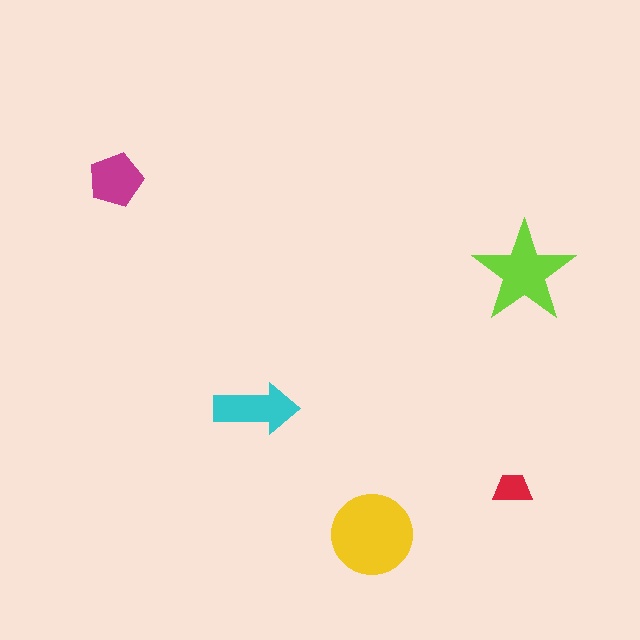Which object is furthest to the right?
The lime star is rightmost.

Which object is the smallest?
The red trapezoid.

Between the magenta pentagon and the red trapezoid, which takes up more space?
The magenta pentagon.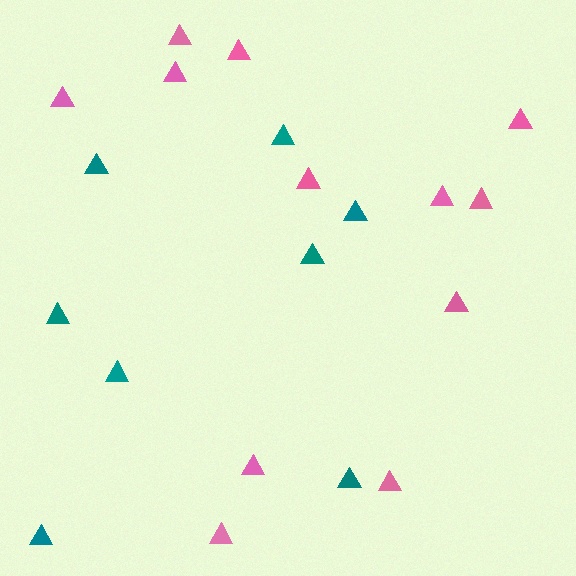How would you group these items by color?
There are 2 groups: one group of pink triangles (12) and one group of teal triangles (8).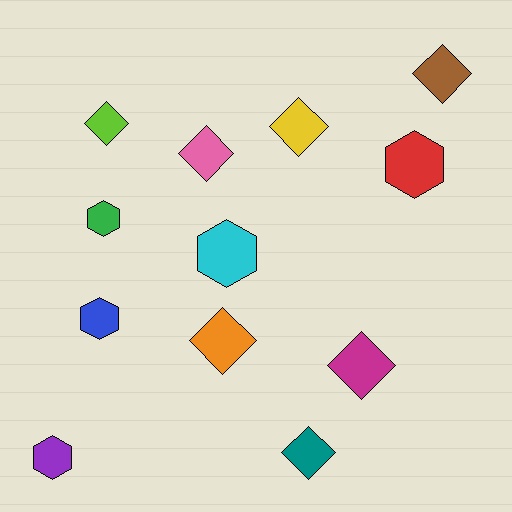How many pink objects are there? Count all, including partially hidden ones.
There is 1 pink object.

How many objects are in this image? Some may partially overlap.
There are 12 objects.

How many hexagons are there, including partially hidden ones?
There are 5 hexagons.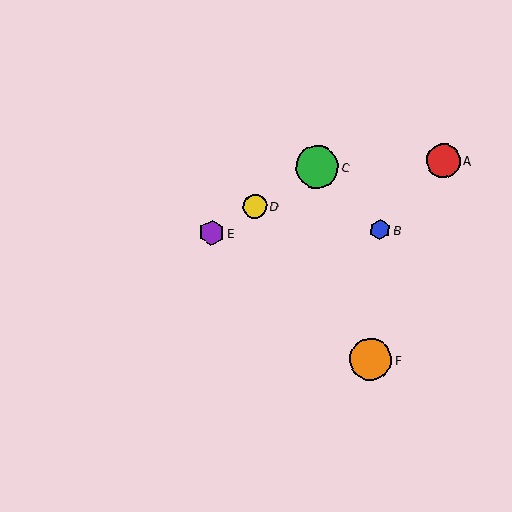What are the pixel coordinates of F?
Object F is at (371, 360).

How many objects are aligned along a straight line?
3 objects (C, D, E) are aligned along a straight line.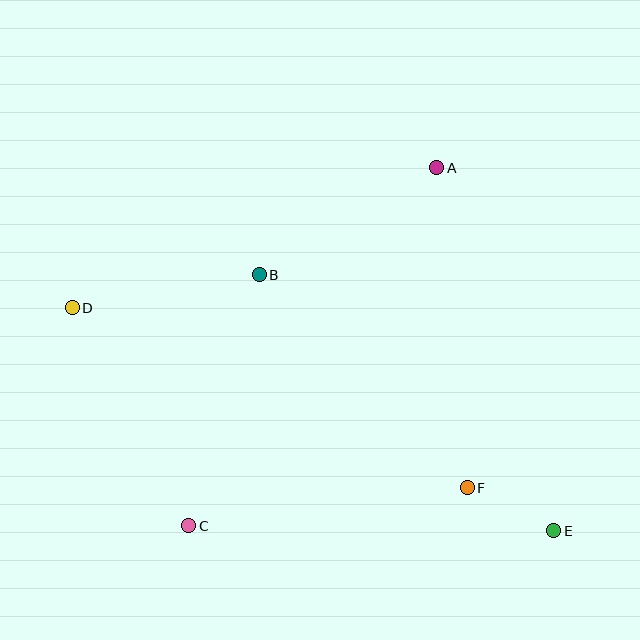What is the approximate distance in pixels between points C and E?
The distance between C and E is approximately 365 pixels.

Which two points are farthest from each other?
Points D and E are farthest from each other.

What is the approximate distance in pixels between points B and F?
The distance between B and F is approximately 298 pixels.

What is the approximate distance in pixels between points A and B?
The distance between A and B is approximately 207 pixels.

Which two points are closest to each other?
Points E and F are closest to each other.